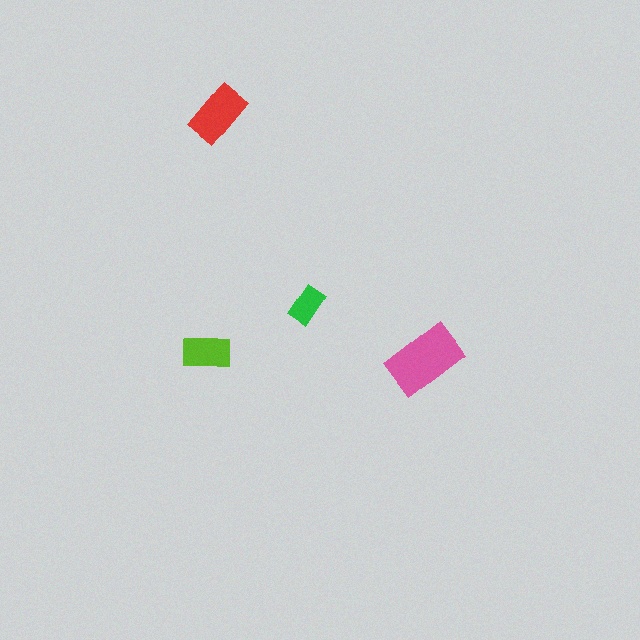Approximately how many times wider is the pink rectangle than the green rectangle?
About 2 times wider.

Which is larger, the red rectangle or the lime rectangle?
The red one.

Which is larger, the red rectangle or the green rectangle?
The red one.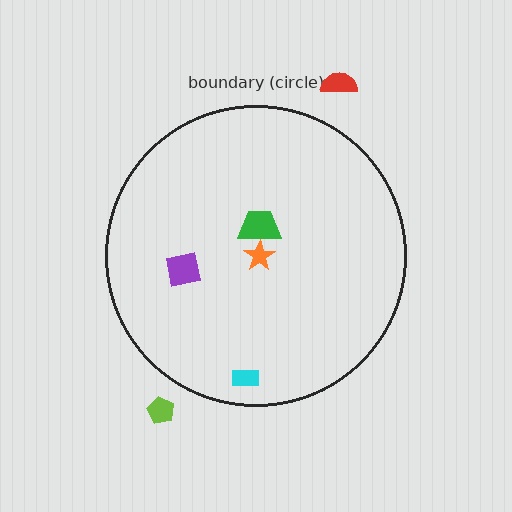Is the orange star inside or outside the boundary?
Inside.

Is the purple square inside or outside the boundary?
Inside.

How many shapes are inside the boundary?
4 inside, 2 outside.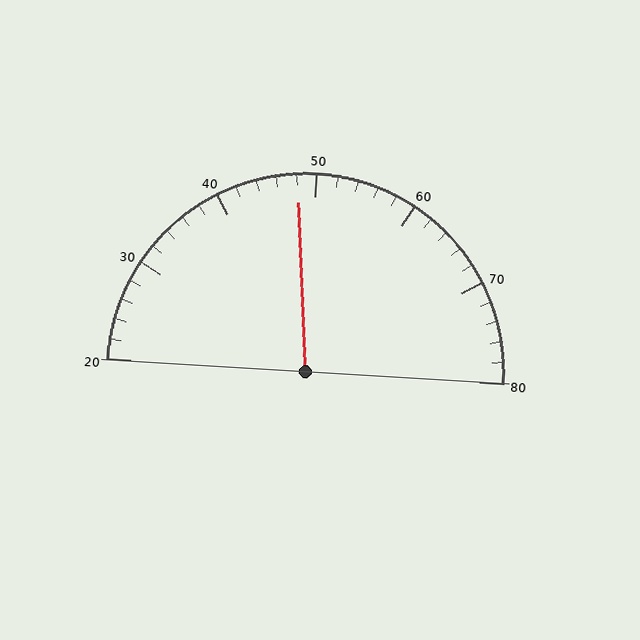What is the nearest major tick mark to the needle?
The nearest major tick mark is 50.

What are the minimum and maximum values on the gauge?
The gauge ranges from 20 to 80.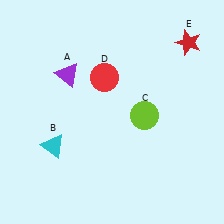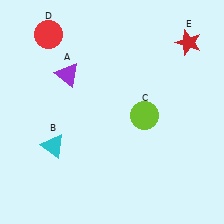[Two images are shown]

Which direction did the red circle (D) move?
The red circle (D) moved left.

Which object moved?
The red circle (D) moved left.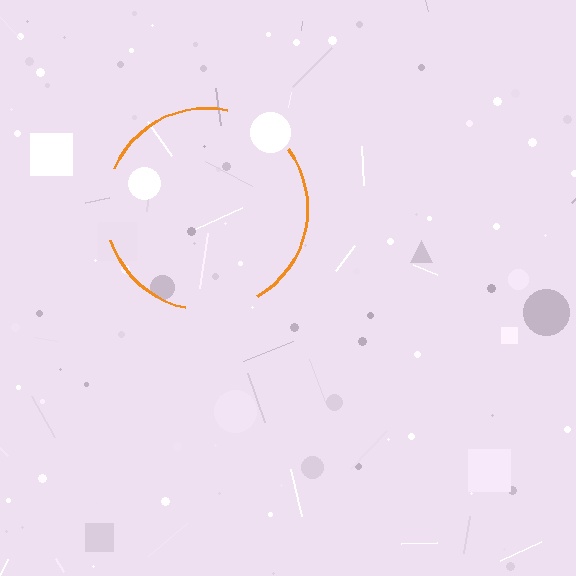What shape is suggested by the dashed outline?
The dashed outline suggests a circle.